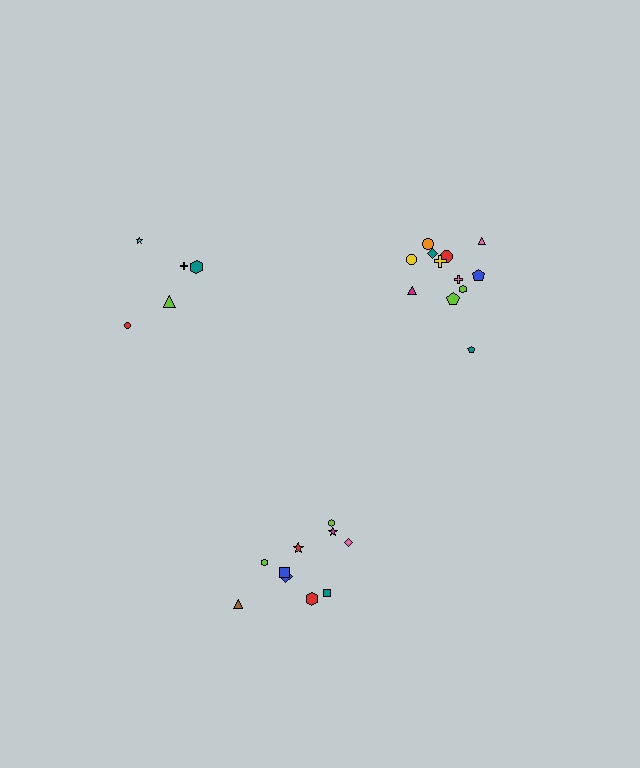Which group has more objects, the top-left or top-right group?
The top-right group.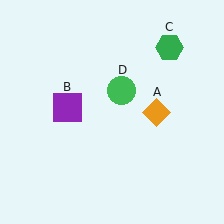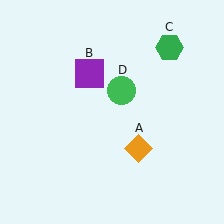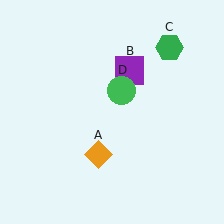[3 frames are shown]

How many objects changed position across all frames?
2 objects changed position: orange diamond (object A), purple square (object B).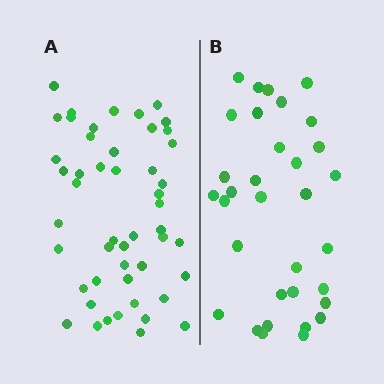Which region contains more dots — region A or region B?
Region A (the left region) has more dots.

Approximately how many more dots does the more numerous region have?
Region A has approximately 15 more dots than region B.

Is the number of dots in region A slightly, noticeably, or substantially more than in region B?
Region A has substantially more. The ratio is roughly 1.5 to 1.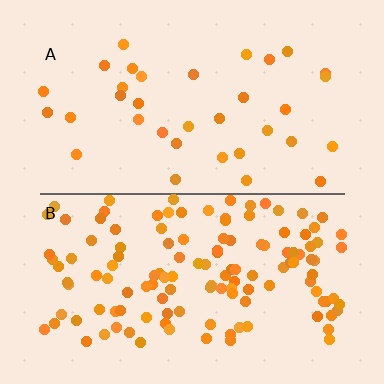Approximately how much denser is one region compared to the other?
Approximately 3.8× — region B over region A.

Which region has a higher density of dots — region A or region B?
B (the bottom).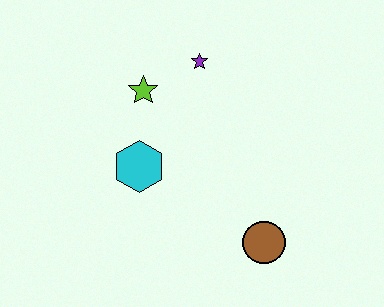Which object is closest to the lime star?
The purple star is closest to the lime star.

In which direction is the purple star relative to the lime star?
The purple star is to the right of the lime star.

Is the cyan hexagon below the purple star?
Yes